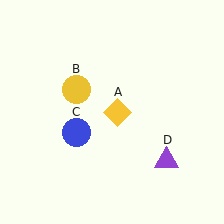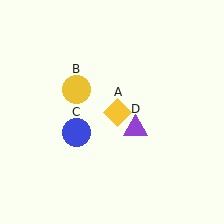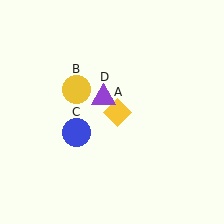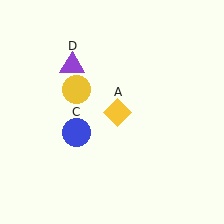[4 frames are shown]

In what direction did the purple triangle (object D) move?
The purple triangle (object D) moved up and to the left.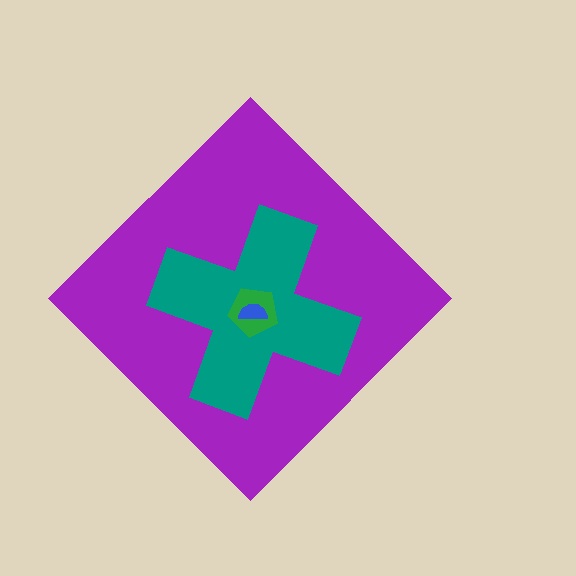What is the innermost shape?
The blue semicircle.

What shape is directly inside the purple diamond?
The teal cross.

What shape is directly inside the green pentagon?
The blue semicircle.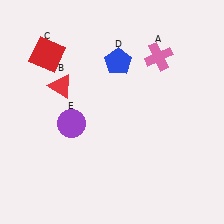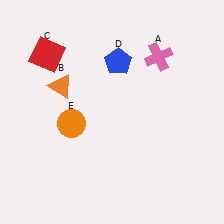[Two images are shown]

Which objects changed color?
B changed from red to orange. E changed from purple to orange.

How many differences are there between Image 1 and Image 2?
There are 2 differences between the two images.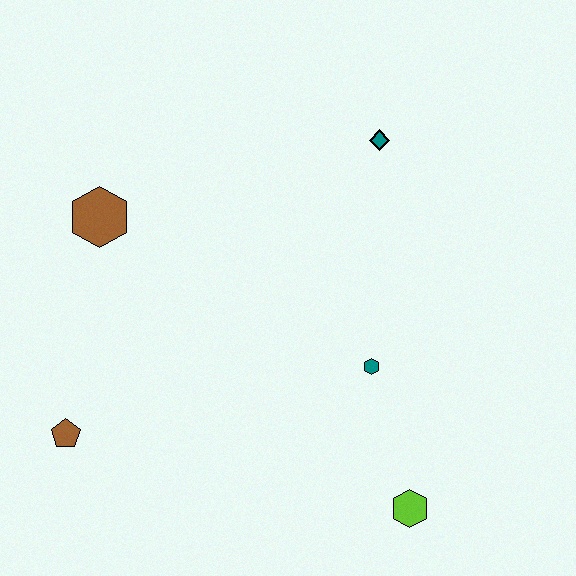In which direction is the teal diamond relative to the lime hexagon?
The teal diamond is above the lime hexagon.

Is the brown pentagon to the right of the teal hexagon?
No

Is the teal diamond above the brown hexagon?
Yes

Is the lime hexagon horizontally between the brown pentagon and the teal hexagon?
No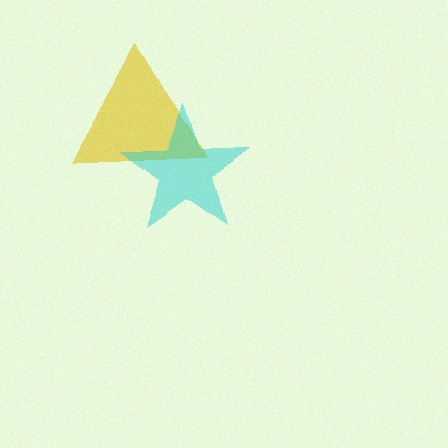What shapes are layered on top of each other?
The layered shapes are: a yellow triangle, a cyan star.